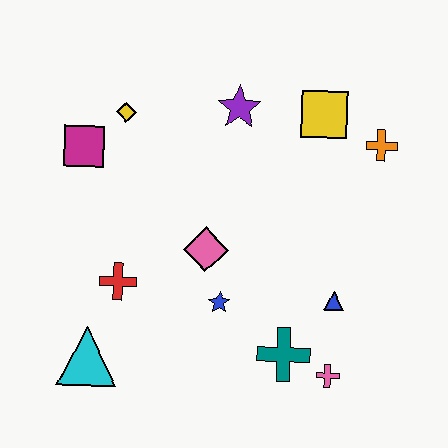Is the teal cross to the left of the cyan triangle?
No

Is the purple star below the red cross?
No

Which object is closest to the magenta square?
The yellow diamond is closest to the magenta square.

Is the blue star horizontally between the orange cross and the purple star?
No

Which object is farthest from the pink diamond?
The orange cross is farthest from the pink diamond.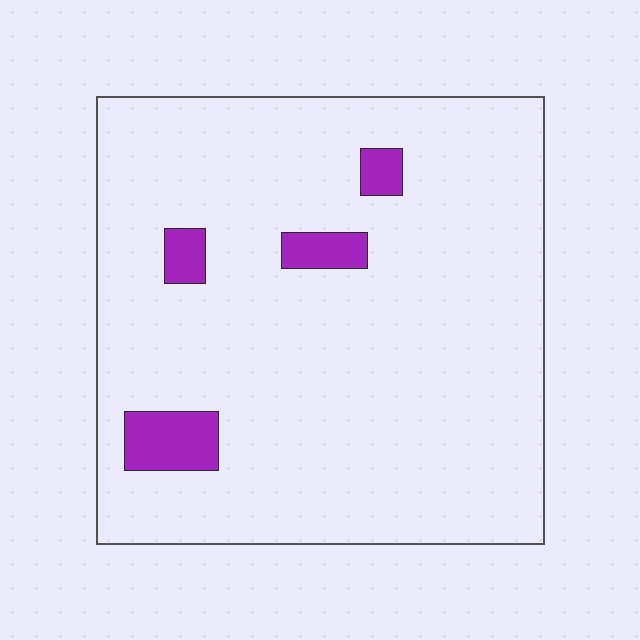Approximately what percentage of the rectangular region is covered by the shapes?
Approximately 5%.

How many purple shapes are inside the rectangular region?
4.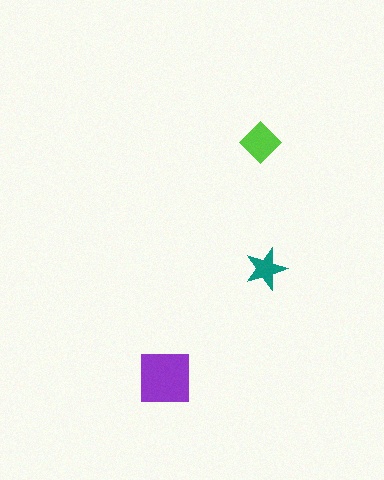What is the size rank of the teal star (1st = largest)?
3rd.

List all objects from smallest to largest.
The teal star, the lime diamond, the purple square.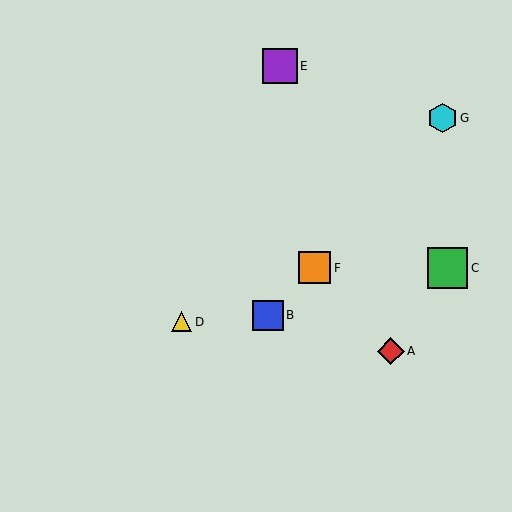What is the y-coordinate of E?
Object E is at y≈66.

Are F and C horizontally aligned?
Yes, both are at y≈268.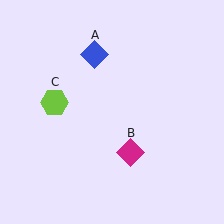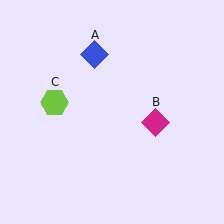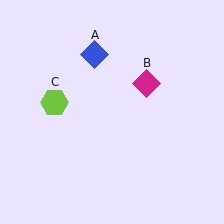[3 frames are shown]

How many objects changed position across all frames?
1 object changed position: magenta diamond (object B).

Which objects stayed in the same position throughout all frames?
Blue diamond (object A) and lime hexagon (object C) remained stationary.